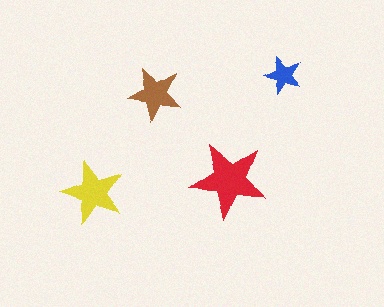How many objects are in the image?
There are 4 objects in the image.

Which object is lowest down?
The yellow star is bottommost.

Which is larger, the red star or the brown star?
The red one.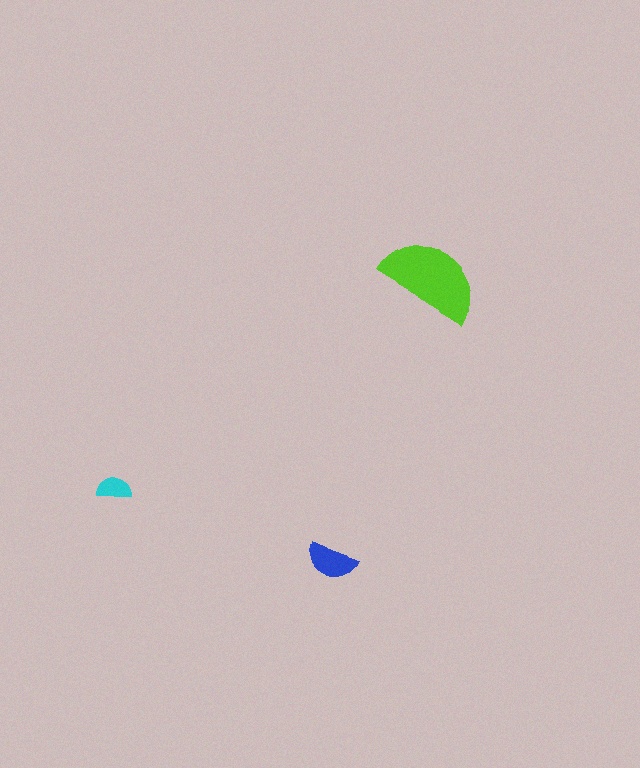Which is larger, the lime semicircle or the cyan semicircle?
The lime one.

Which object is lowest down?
The blue semicircle is bottommost.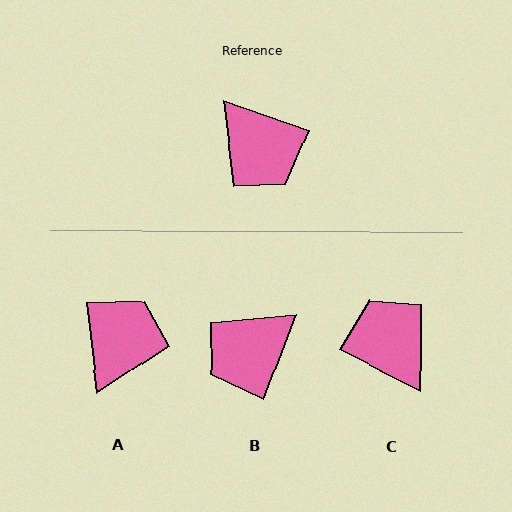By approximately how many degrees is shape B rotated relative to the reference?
Approximately 91 degrees clockwise.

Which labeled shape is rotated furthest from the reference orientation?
C, about 173 degrees away.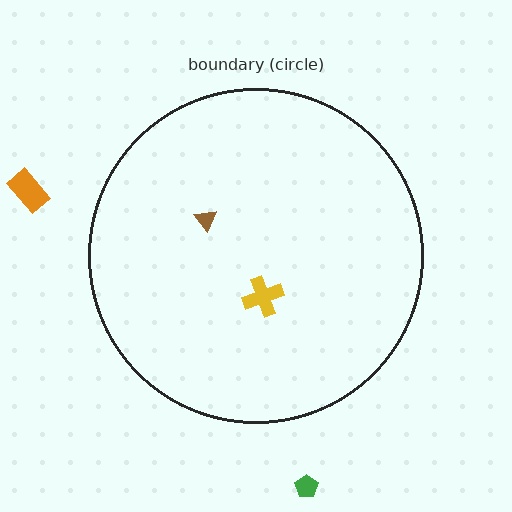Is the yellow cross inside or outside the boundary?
Inside.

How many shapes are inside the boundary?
2 inside, 2 outside.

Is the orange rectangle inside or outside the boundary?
Outside.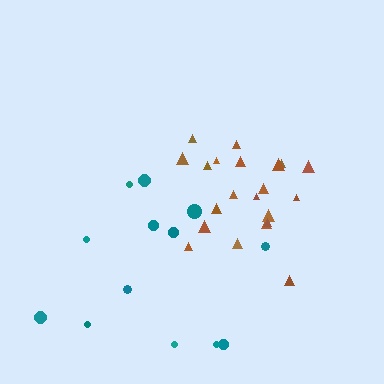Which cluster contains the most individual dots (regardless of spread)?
Brown (21).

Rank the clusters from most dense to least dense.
brown, teal.